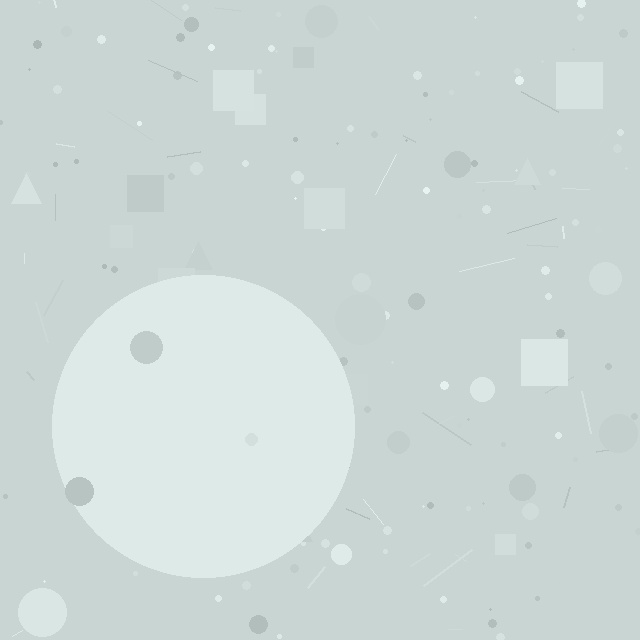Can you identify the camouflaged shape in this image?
The camouflaged shape is a circle.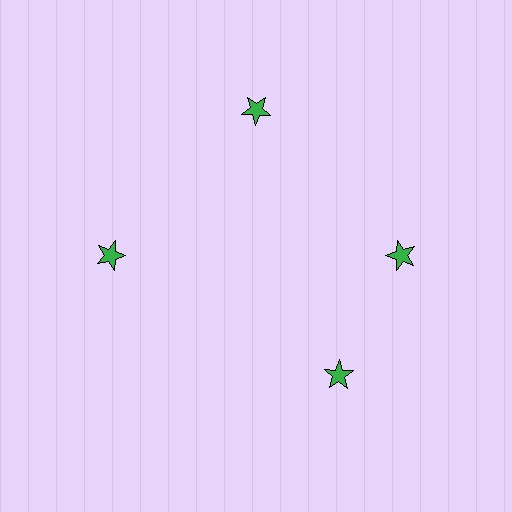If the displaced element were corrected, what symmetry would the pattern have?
It would have 4-fold rotational symmetry — the pattern would map onto itself every 90 degrees.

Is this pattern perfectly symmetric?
No. The 4 green stars are arranged in a ring, but one element near the 6 o'clock position is rotated out of alignment along the ring, breaking the 4-fold rotational symmetry.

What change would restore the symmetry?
The symmetry would be restored by rotating it back into even spacing with its neighbors so that all 4 stars sit at equal angles and equal distance from the center.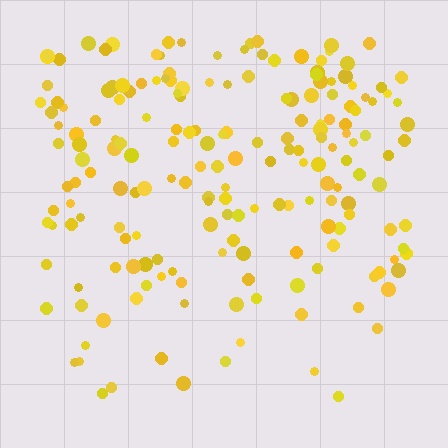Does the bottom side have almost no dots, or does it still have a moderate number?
Still a moderate number, just noticeably fewer than the top.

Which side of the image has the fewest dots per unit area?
The bottom.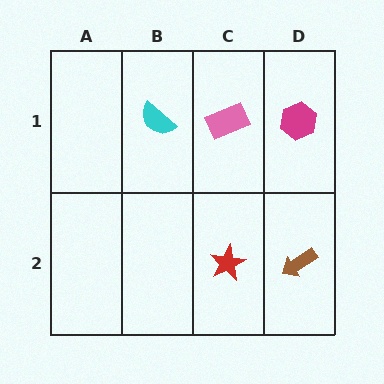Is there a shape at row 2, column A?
No, that cell is empty.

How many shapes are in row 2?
2 shapes.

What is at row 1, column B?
A cyan semicircle.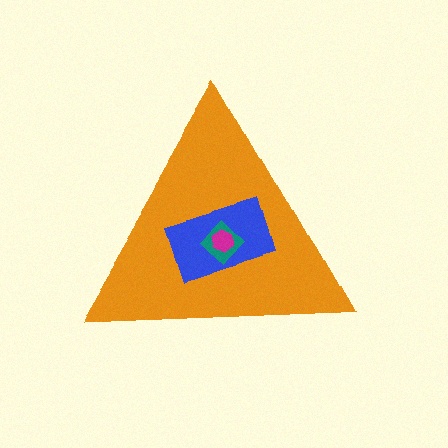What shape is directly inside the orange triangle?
The blue rectangle.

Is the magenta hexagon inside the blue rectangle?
Yes.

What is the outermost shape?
The orange triangle.